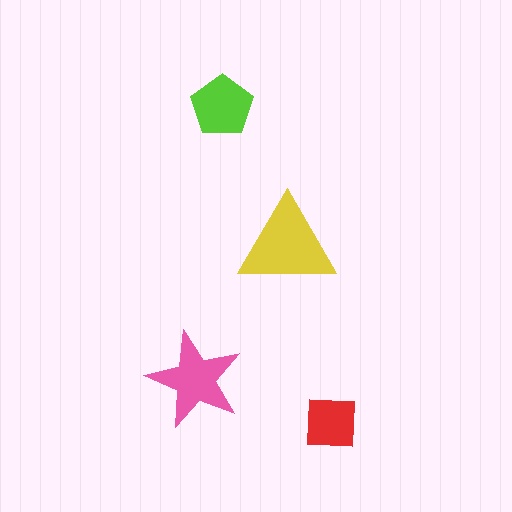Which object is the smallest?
The red square.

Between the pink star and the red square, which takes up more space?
The pink star.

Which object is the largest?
The yellow triangle.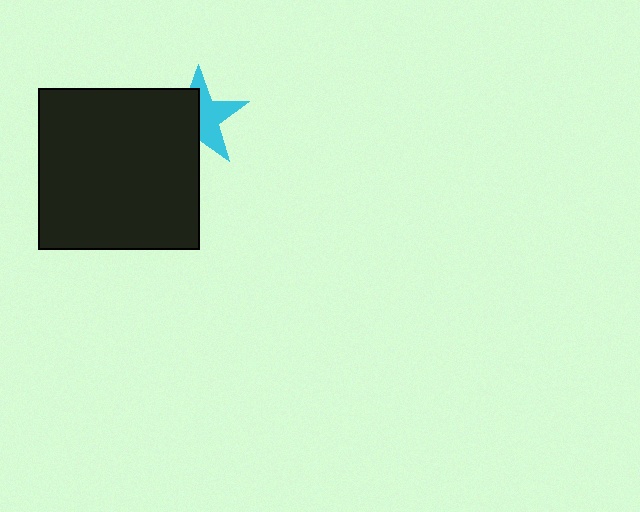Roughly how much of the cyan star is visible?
About half of it is visible (roughly 52%).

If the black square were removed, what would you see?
You would see the complete cyan star.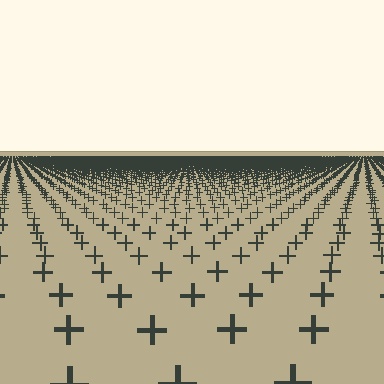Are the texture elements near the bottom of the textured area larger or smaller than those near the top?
Larger. Near the bottom, elements are closer to the viewer and appear at a bigger on-screen size.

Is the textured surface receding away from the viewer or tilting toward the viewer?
The surface is receding away from the viewer. Texture elements get smaller and denser toward the top.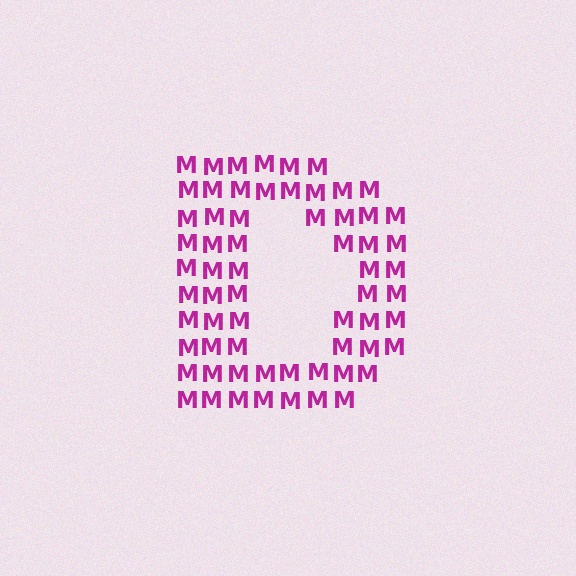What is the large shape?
The large shape is the letter D.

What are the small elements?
The small elements are letter M's.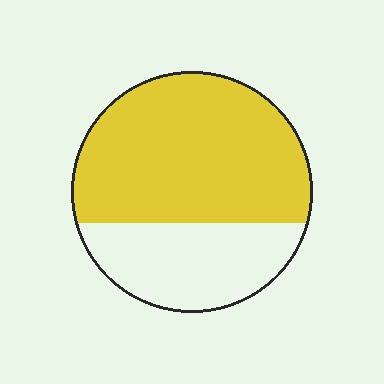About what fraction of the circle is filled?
About two thirds (2/3).